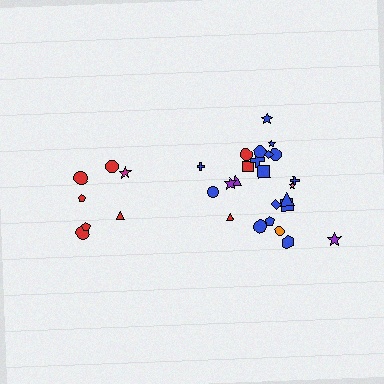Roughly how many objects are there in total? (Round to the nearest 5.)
Roughly 30 objects in total.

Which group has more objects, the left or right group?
The right group.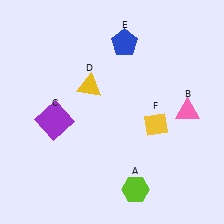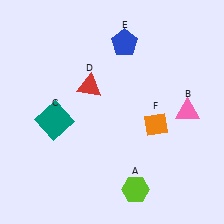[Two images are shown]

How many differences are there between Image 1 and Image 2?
There are 3 differences between the two images.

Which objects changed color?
C changed from purple to teal. D changed from yellow to red. F changed from yellow to orange.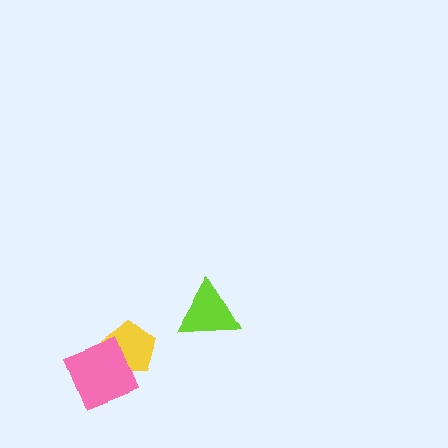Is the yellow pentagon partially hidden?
Yes, it is partially covered by another shape.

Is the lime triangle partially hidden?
No, no other shape covers it.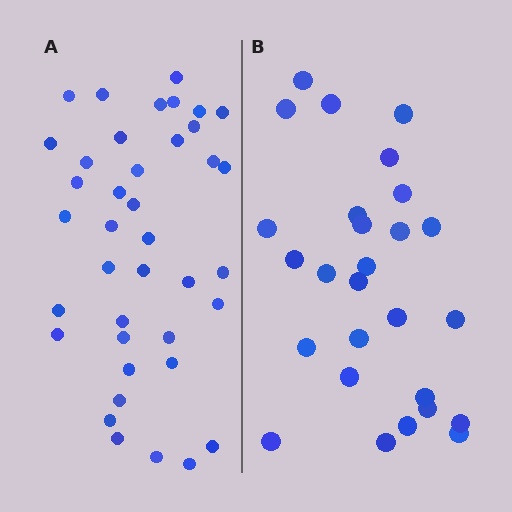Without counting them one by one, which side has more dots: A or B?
Region A (the left region) has more dots.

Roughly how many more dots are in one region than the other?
Region A has roughly 12 or so more dots than region B.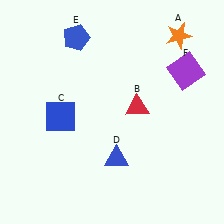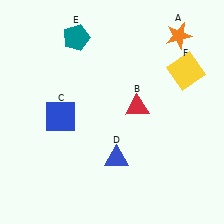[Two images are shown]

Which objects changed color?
E changed from blue to teal. F changed from purple to yellow.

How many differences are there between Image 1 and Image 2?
There are 2 differences between the two images.